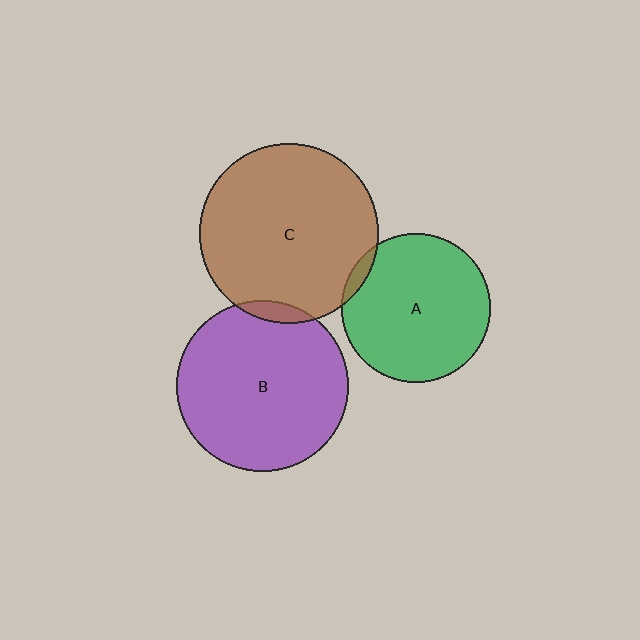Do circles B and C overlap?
Yes.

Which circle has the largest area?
Circle C (brown).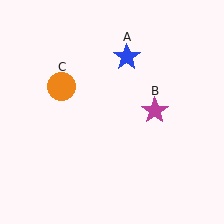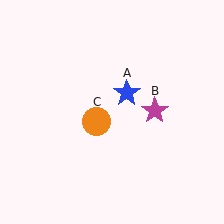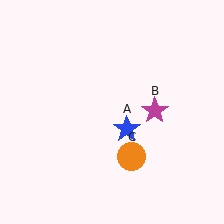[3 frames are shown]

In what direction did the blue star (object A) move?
The blue star (object A) moved down.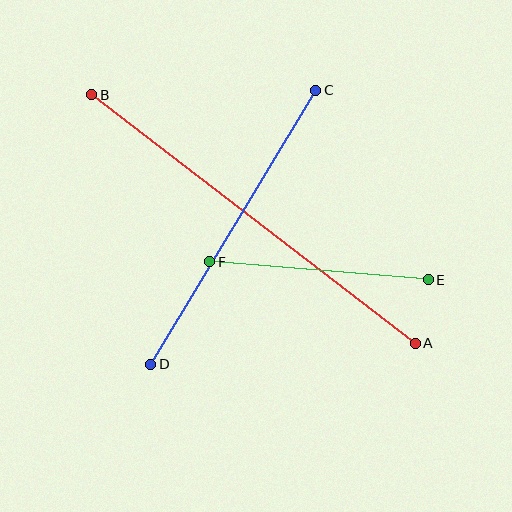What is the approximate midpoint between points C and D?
The midpoint is at approximately (233, 227) pixels.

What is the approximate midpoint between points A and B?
The midpoint is at approximately (254, 219) pixels.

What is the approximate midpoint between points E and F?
The midpoint is at approximately (319, 271) pixels.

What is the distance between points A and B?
The distance is approximately 408 pixels.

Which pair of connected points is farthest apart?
Points A and B are farthest apart.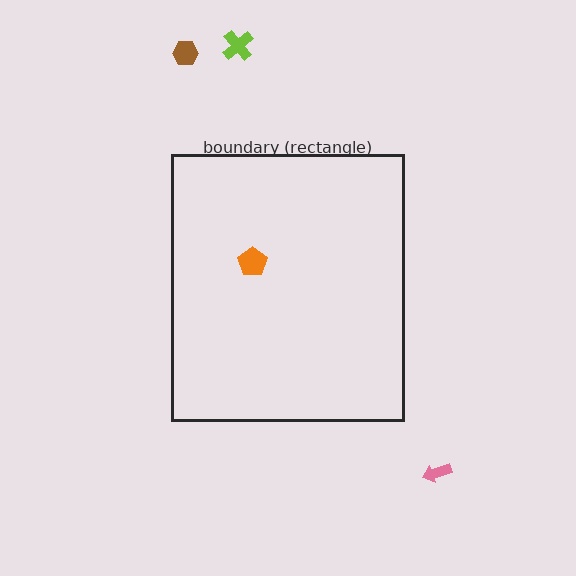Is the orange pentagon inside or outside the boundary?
Inside.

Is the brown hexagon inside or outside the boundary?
Outside.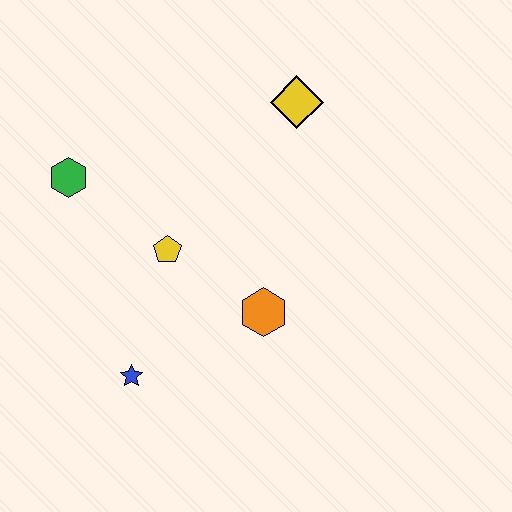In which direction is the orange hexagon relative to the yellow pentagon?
The orange hexagon is to the right of the yellow pentagon.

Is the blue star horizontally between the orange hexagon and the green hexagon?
Yes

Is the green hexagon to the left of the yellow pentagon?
Yes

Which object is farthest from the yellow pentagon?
The yellow diamond is farthest from the yellow pentagon.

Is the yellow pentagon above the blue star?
Yes